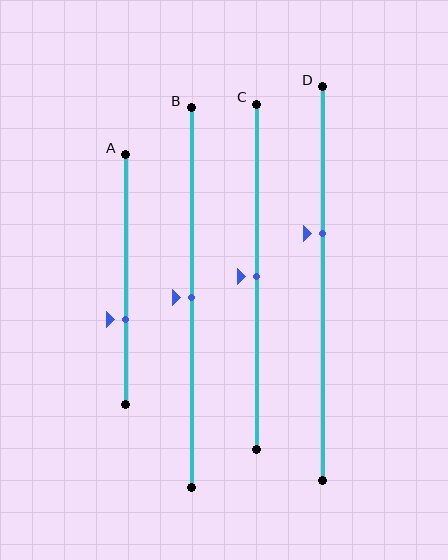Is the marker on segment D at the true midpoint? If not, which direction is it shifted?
No, the marker on segment D is shifted upward by about 13% of the segment length.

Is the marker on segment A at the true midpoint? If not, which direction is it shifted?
No, the marker on segment A is shifted downward by about 16% of the segment length.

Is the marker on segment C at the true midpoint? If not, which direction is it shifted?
Yes, the marker on segment C is at the true midpoint.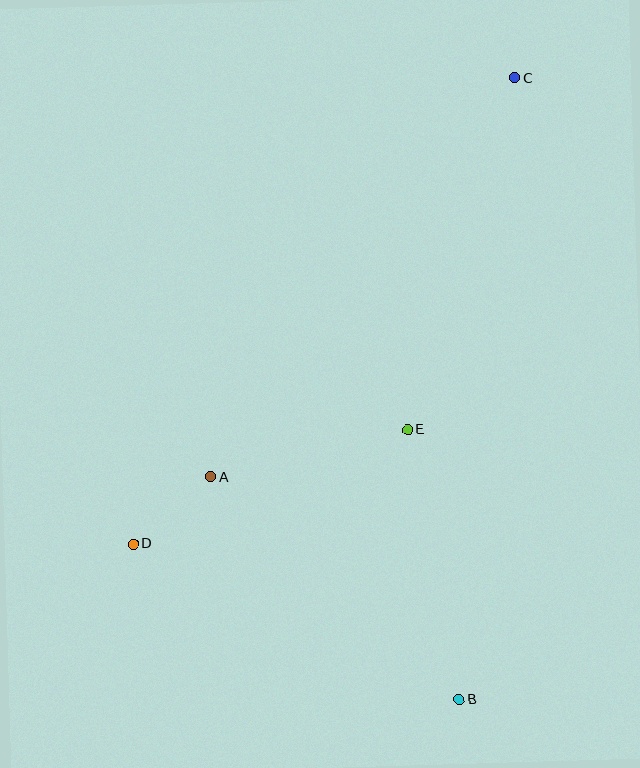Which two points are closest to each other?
Points A and D are closest to each other.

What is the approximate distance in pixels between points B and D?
The distance between B and D is approximately 362 pixels.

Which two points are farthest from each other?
Points B and C are farthest from each other.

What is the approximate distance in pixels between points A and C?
The distance between A and C is approximately 502 pixels.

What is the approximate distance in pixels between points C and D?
The distance between C and D is approximately 602 pixels.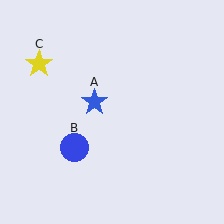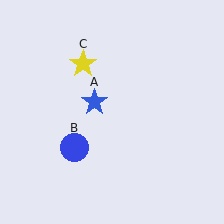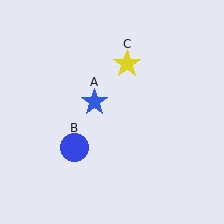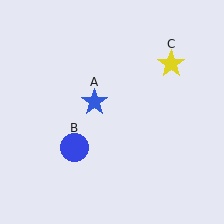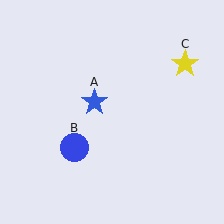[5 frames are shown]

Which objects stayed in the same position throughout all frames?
Blue star (object A) and blue circle (object B) remained stationary.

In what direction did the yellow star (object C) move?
The yellow star (object C) moved right.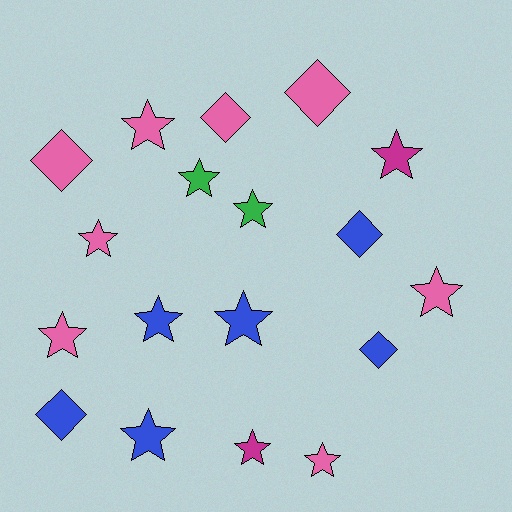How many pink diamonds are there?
There are 3 pink diamonds.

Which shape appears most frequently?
Star, with 12 objects.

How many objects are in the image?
There are 18 objects.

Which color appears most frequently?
Pink, with 8 objects.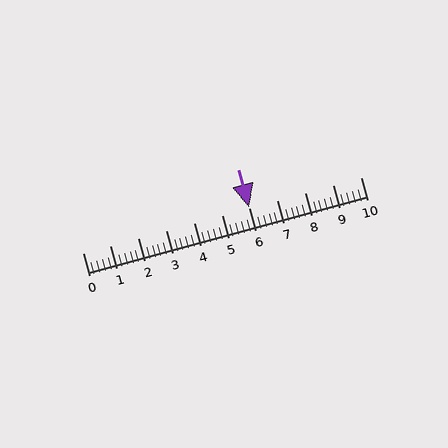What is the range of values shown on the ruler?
The ruler shows values from 0 to 10.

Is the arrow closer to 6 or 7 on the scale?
The arrow is closer to 6.